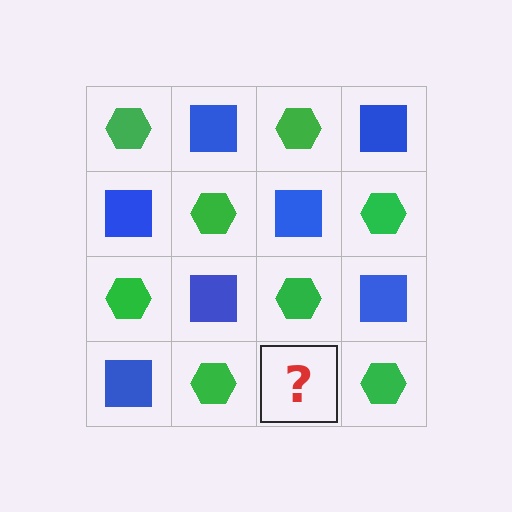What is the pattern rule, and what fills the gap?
The rule is that it alternates green hexagon and blue square in a checkerboard pattern. The gap should be filled with a blue square.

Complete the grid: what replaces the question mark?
The question mark should be replaced with a blue square.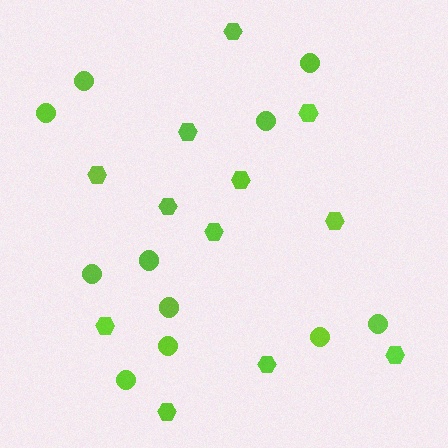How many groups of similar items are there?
There are 2 groups: one group of hexagons (12) and one group of circles (11).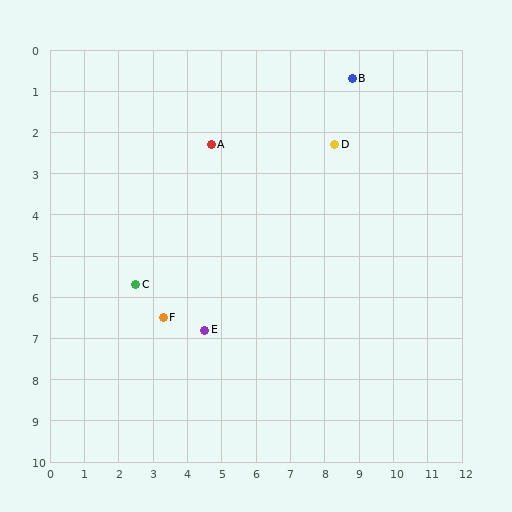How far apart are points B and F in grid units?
Points B and F are about 8.0 grid units apart.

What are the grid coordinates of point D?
Point D is at approximately (8.3, 2.3).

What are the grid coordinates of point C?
Point C is at approximately (2.5, 5.7).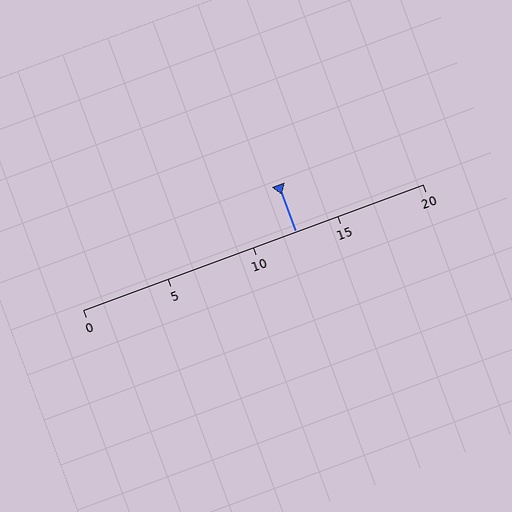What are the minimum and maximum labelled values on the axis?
The axis runs from 0 to 20.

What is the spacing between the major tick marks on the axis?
The major ticks are spaced 5 apart.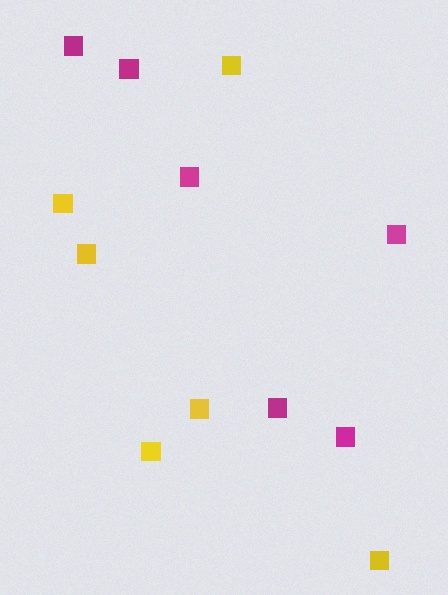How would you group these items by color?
There are 2 groups: one group of magenta squares (6) and one group of yellow squares (6).